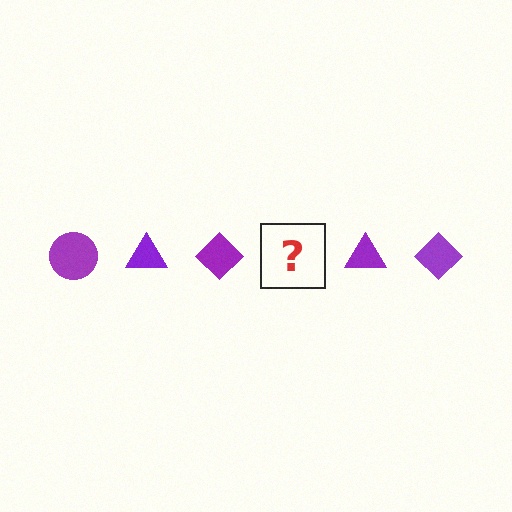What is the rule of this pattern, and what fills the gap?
The rule is that the pattern cycles through circle, triangle, diamond shapes in purple. The gap should be filled with a purple circle.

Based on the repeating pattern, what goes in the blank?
The blank should be a purple circle.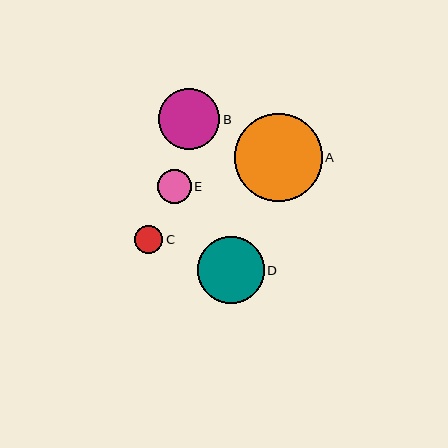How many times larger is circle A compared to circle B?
Circle A is approximately 1.4 times the size of circle B.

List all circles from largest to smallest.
From largest to smallest: A, D, B, E, C.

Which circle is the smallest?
Circle C is the smallest with a size of approximately 28 pixels.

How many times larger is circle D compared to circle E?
Circle D is approximately 2.0 times the size of circle E.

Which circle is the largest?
Circle A is the largest with a size of approximately 87 pixels.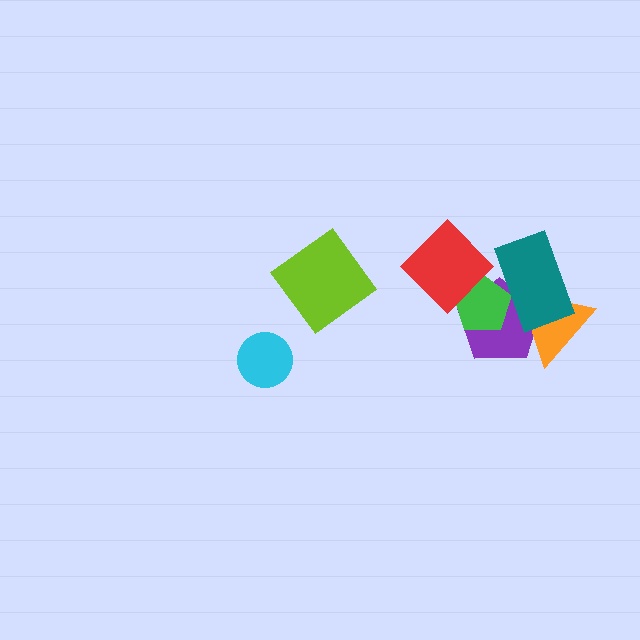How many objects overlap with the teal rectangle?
3 objects overlap with the teal rectangle.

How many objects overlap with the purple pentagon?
4 objects overlap with the purple pentagon.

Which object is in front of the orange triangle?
The teal rectangle is in front of the orange triangle.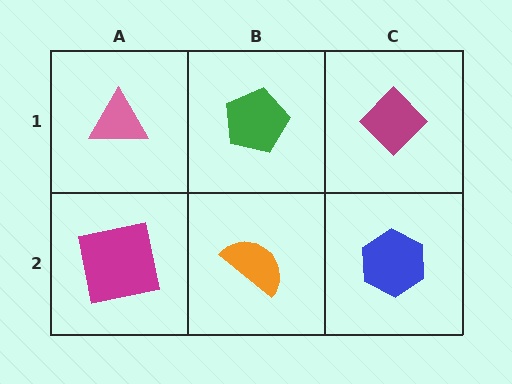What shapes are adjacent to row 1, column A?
A magenta square (row 2, column A), a green pentagon (row 1, column B).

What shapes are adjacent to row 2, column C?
A magenta diamond (row 1, column C), an orange semicircle (row 2, column B).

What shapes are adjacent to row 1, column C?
A blue hexagon (row 2, column C), a green pentagon (row 1, column B).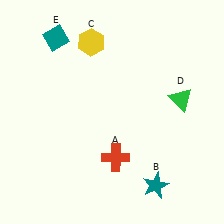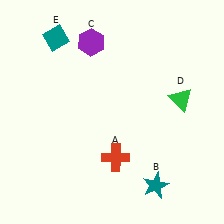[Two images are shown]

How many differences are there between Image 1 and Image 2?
There is 1 difference between the two images.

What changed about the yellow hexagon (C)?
In Image 1, C is yellow. In Image 2, it changed to purple.